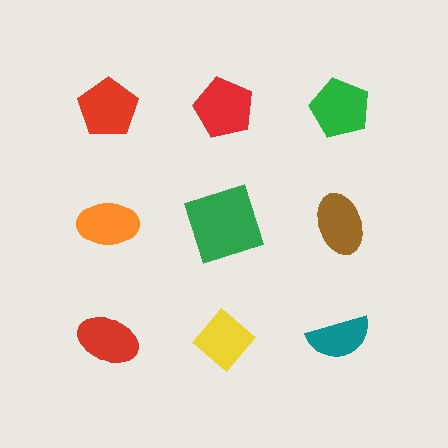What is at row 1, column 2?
A red pentagon.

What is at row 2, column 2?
A green square.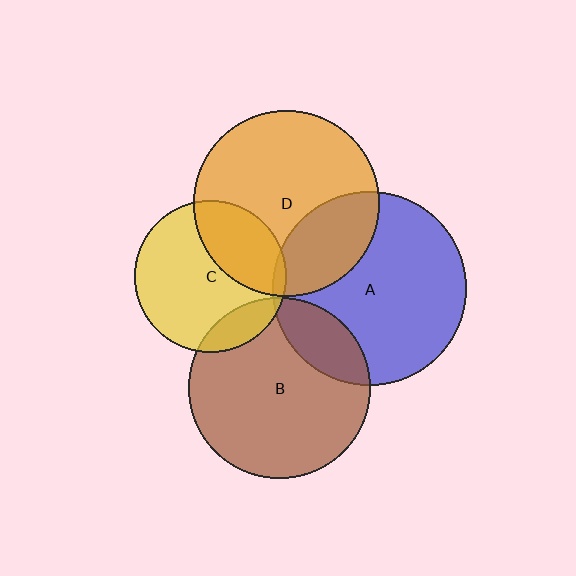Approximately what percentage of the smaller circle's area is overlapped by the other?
Approximately 5%.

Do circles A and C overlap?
Yes.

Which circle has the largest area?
Circle A (blue).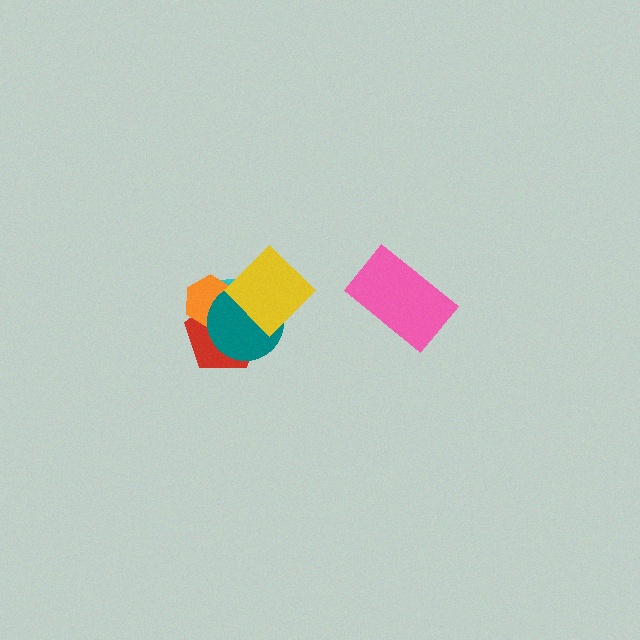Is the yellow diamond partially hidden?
No, no other shape covers it.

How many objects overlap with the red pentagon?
4 objects overlap with the red pentagon.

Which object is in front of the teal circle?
The yellow diamond is in front of the teal circle.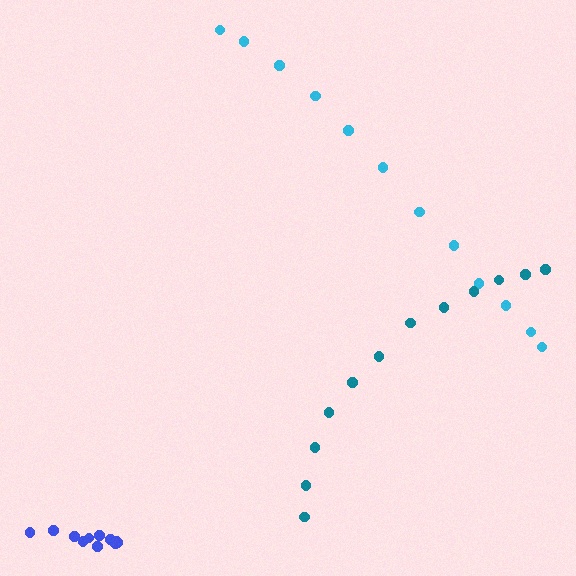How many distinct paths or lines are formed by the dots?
There are 3 distinct paths.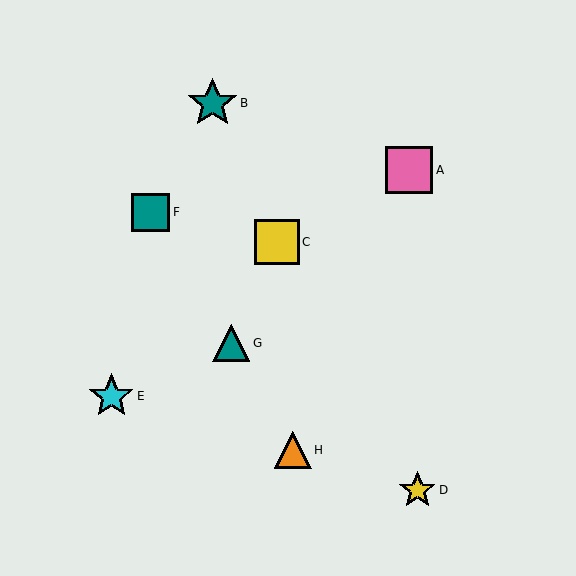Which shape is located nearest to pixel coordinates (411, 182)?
The pink square (labeled A) at (409, 170) is nearest to that location.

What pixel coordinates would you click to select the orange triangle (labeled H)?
Click at (293, 450) to select the orange triangle H.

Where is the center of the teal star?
The center of the teal star is at (212, 103).